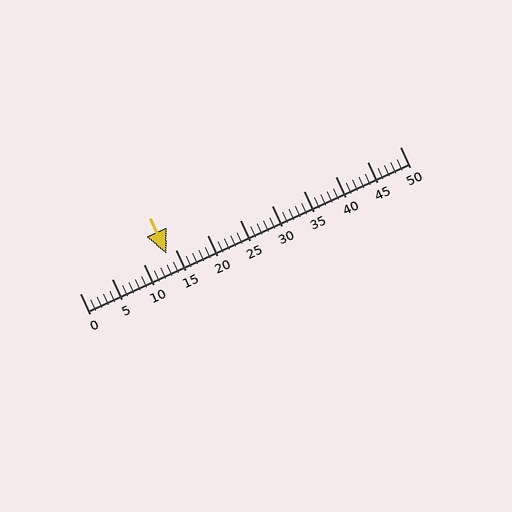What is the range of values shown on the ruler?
The ruler shows values from 0 to 50.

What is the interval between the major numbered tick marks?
The major tick marks are spaced 5 units apart.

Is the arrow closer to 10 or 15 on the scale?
The arrow is closer to 15.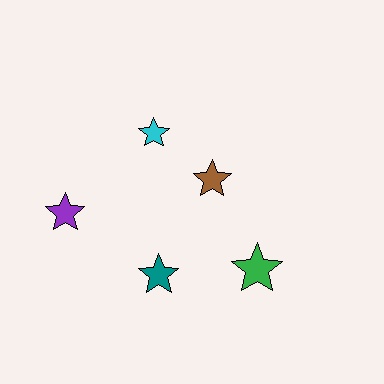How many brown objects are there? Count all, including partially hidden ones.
There is 1 brown object.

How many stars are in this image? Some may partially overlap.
There are 5 stars.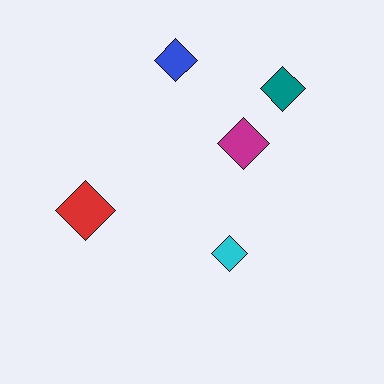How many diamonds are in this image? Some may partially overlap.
There are 5 diamonds.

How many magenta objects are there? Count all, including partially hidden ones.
There is 1 magenta object.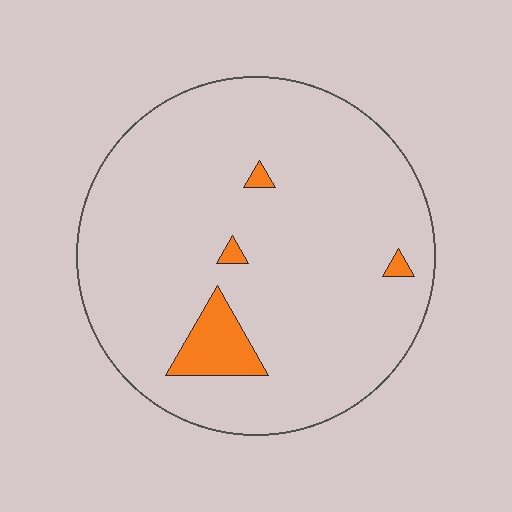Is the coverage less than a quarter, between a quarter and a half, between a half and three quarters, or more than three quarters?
Less than a quarter.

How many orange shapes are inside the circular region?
4.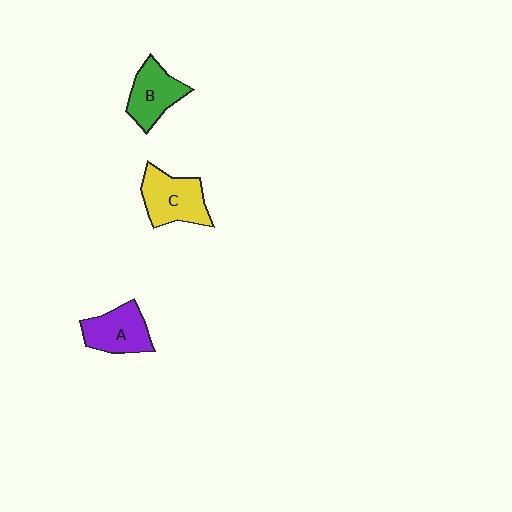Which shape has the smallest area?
Shape B (green).